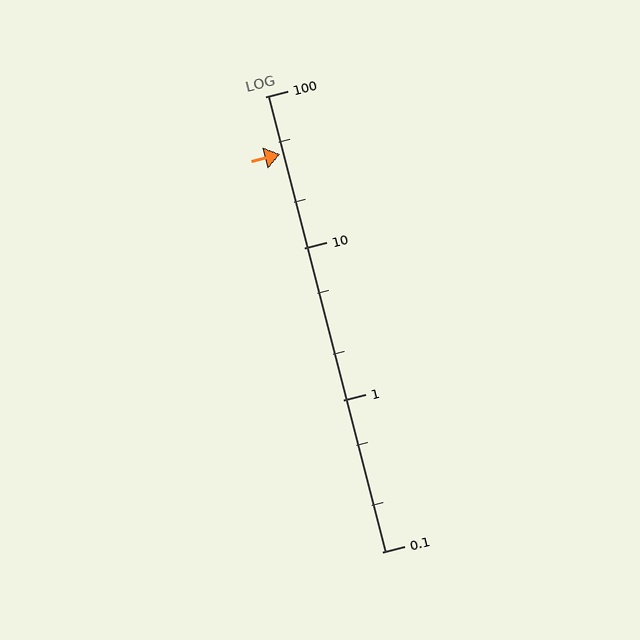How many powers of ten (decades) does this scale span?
The scale spans 3 decades, from 0.1 to 100.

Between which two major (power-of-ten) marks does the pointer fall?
The pointer is between 10 and 100.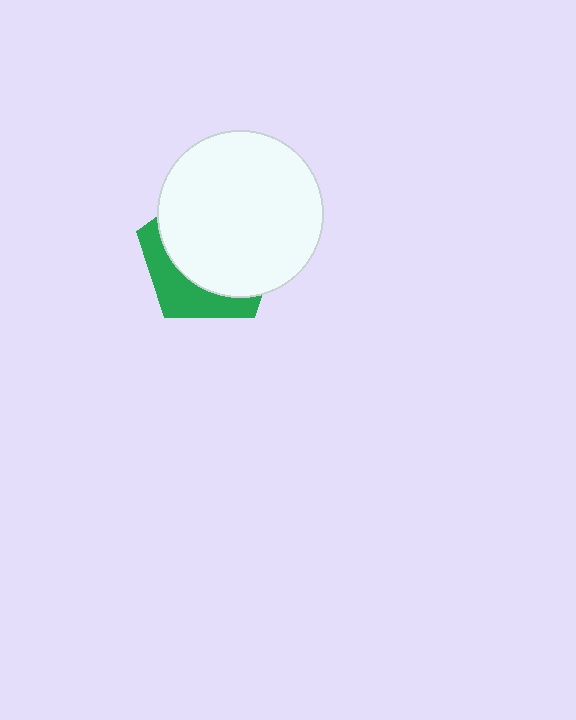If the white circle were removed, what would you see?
You would see the complete green pentagon.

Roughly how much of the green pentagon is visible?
A small part of it is visible (roughly 30%).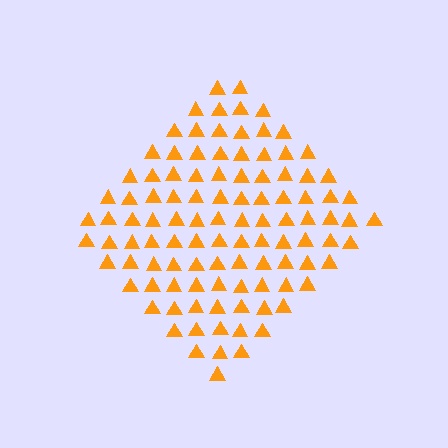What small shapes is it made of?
It is made of small triangles.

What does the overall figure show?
The overall figure shows a diamond.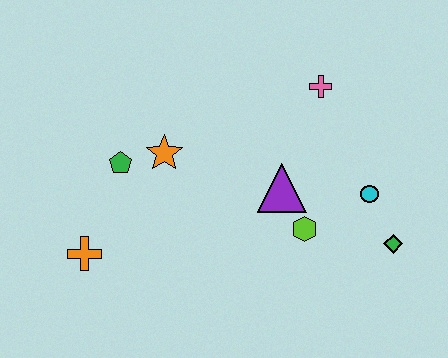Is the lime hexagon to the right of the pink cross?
No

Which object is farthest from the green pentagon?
The green diamond is farthest from the green pentagon.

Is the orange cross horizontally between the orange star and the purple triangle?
No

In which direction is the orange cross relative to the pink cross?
The orange cross is to the left of the pink cross.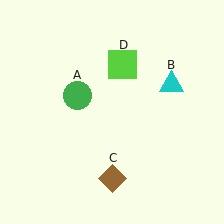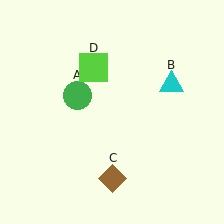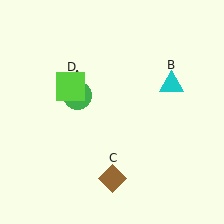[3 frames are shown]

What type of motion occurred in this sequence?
The lime square (object D) rotated counterclockwise around the center of the scene.